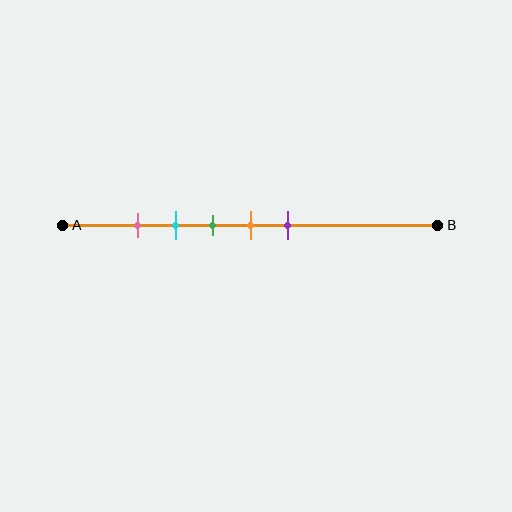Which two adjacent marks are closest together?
The pink and cyan marks are the closest adjacent pair.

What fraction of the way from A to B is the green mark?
The green mark is approximately 40% (0.4) of the way from A to B.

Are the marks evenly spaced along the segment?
Yes, the marks are approximately evenly spaced.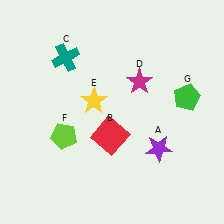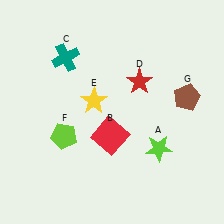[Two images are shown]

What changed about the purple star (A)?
In Image 1, A is purple. In Image 2, it changed to lime.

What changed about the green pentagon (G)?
In Image 1, G is green. In Image 2, it changed to brown.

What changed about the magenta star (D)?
In Image 1, D is magenta. In Image 2, it changed to red.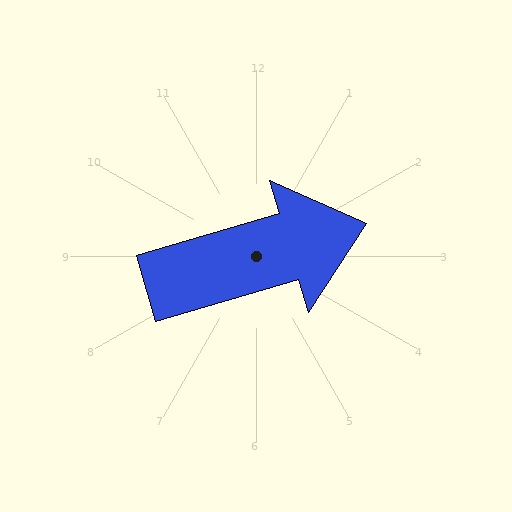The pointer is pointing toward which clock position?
Roughly 2 o'clock.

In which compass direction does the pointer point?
East.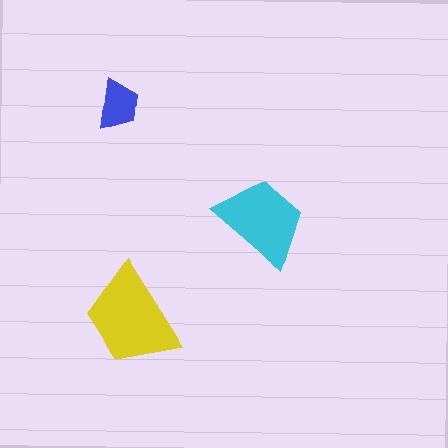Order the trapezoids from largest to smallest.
the yellow one, the cyan one, the blue one.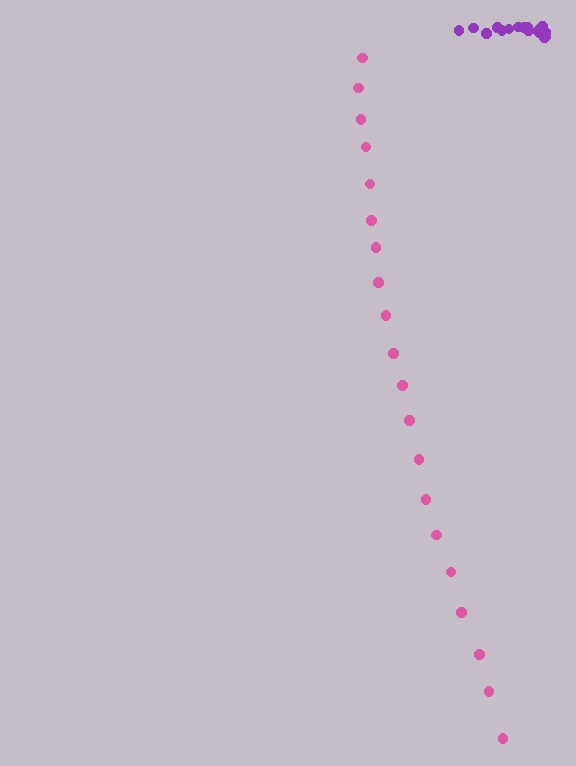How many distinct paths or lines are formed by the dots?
There are 2 distinct paths.